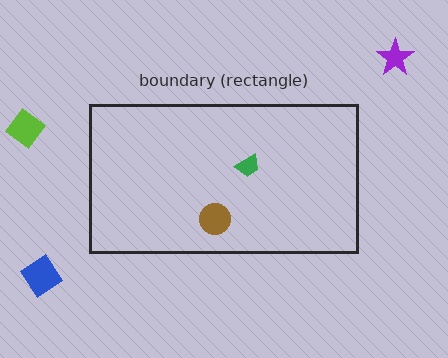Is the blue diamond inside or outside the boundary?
Outside.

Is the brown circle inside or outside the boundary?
Inside.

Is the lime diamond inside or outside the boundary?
Outside.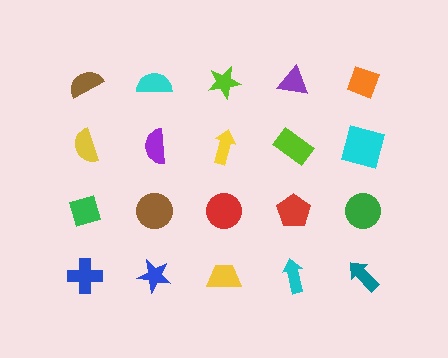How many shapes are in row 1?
5 shapes.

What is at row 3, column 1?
A green diamond.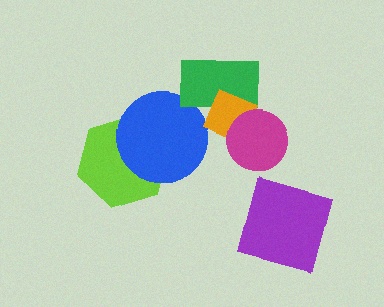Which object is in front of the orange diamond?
The magenta circle is in front of the orange diamond.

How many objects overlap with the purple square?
0 objects overlap with the purple square.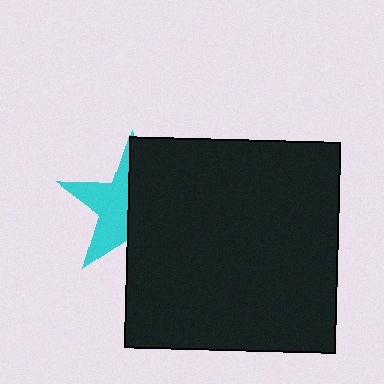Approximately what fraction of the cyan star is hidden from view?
Roughly 54% of the cyan star is hidden behind the black square.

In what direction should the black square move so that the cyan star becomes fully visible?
The black square should move right. That is the shortest direction to clear the overlap and leave the cyan star fully visible.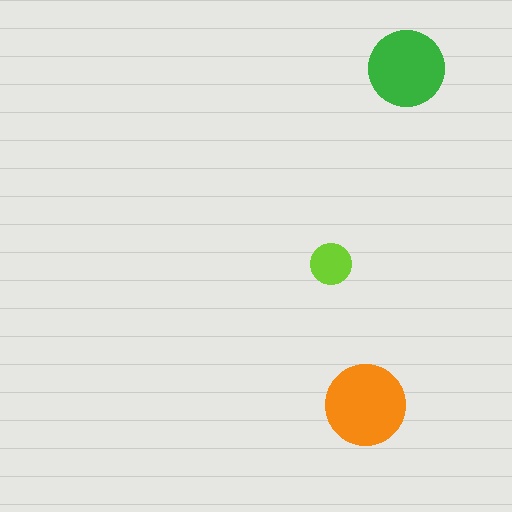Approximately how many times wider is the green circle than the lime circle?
About 2 times wider.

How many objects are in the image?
There are 3 objects in the image.